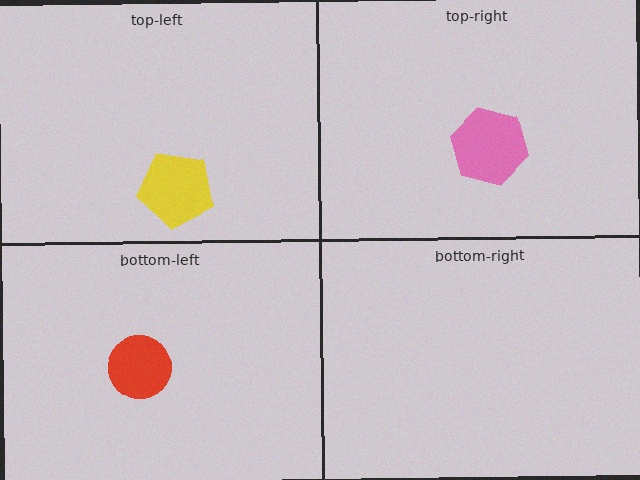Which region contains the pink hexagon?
The top-right region.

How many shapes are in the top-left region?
1.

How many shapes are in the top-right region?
1.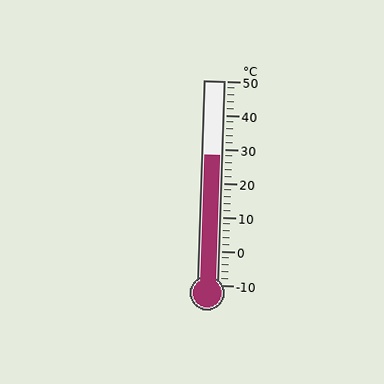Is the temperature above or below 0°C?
The temperature is above 0°C.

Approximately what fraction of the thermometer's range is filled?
The thermometer is filled to approximately 65% of its range.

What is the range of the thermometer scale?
The thermometer scale ranges from -10°C to 50°C.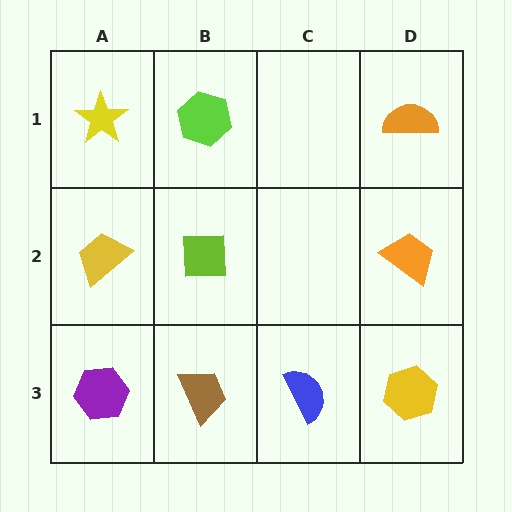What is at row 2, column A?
A yellow trapezoid.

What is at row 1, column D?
An orange semicircle.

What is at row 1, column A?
A yellow star.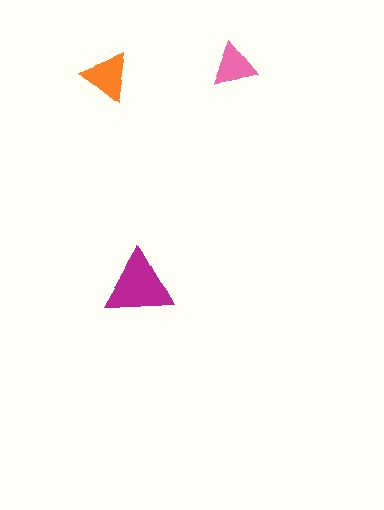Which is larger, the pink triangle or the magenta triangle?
The magenta one.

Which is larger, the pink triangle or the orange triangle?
The orange one.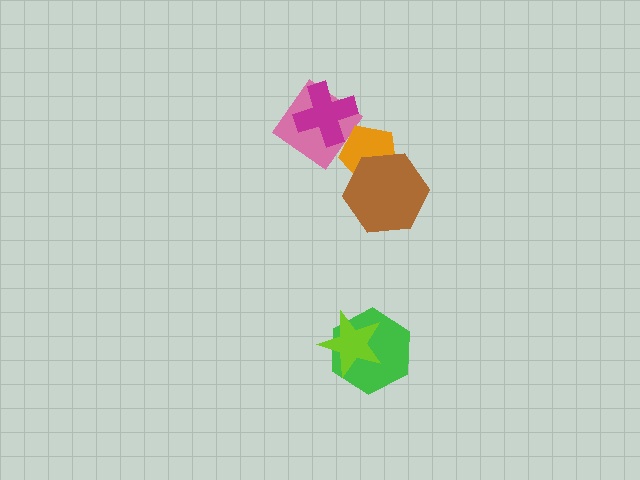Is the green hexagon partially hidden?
Yes, it is partially covered by another shape.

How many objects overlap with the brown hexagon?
1 object overlaps with the brown hexagon.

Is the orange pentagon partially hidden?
Yes, it is partially covered by another shape.